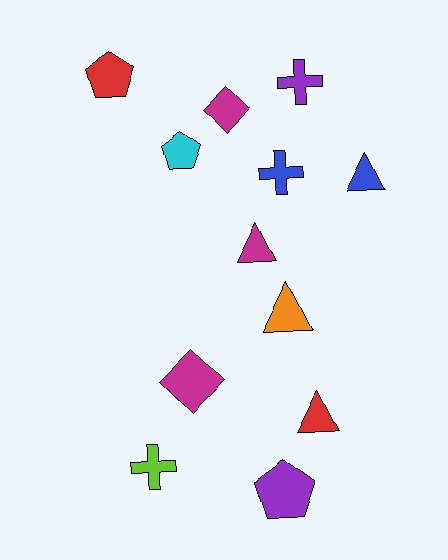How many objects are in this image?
There are 12 objects.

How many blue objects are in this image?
There are 2 blue objects.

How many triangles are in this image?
There are 4 triangles.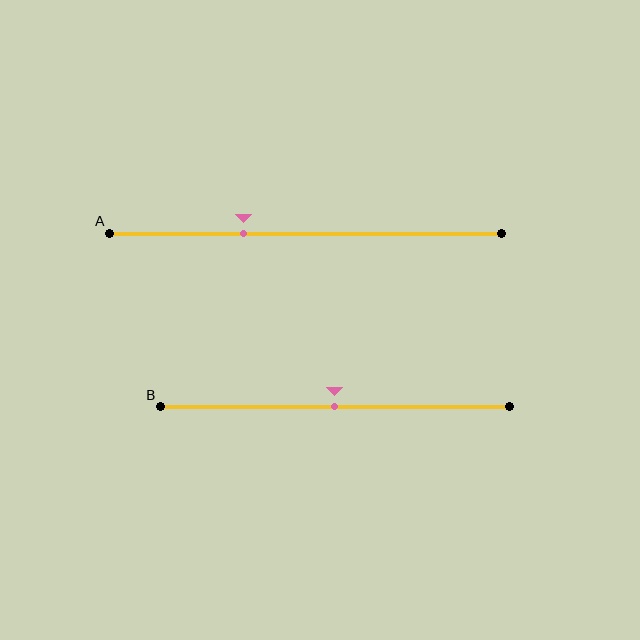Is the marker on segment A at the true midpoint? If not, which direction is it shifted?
No, the marker on segment A is shifted to the left by about 16% of the segment length.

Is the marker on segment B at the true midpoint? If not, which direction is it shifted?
Yes, the marker on segment B is at the true midpoint.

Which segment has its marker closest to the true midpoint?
Segment B has its marker closest to the true midpoint.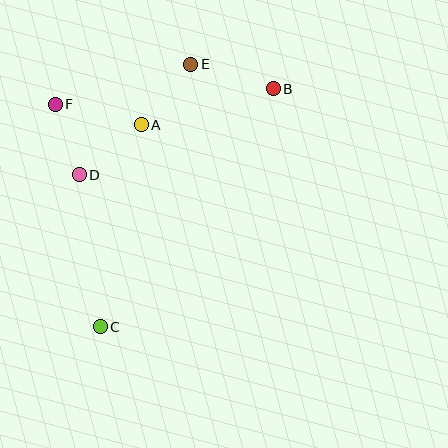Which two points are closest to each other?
Points D and F are closest to each other.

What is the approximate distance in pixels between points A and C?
The distance between A and C is approximately 207 pixels.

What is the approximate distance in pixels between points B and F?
The distance between B and F is approximately 218 pixels.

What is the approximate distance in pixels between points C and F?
The distance between C and F is approximately 227 pixels.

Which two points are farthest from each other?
Points B and C are farthest from each other.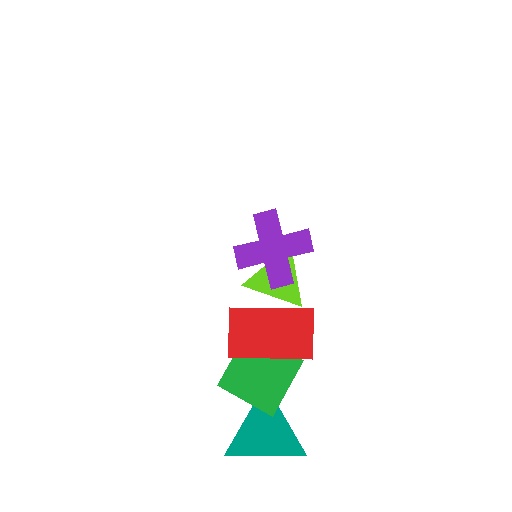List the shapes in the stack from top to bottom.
From top to bottom: the purple cross, the lime triangle, the red rectangle, the green diamond, the teal triangle.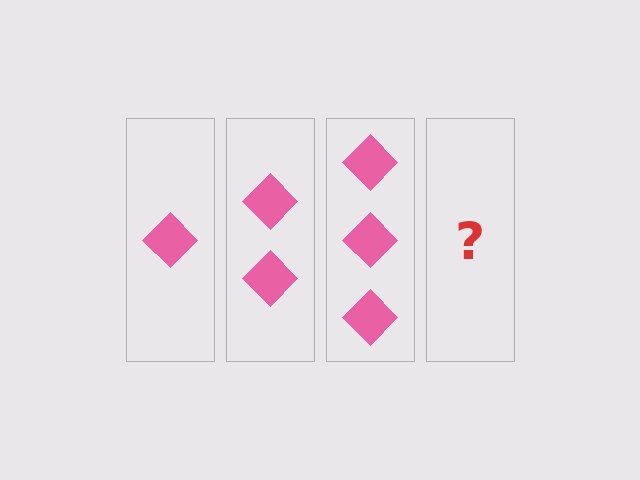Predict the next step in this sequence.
The next step is 4 diamonds.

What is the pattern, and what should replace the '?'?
The pattern is that each step adds one more diamond. The '?' should be 4 diamonds.